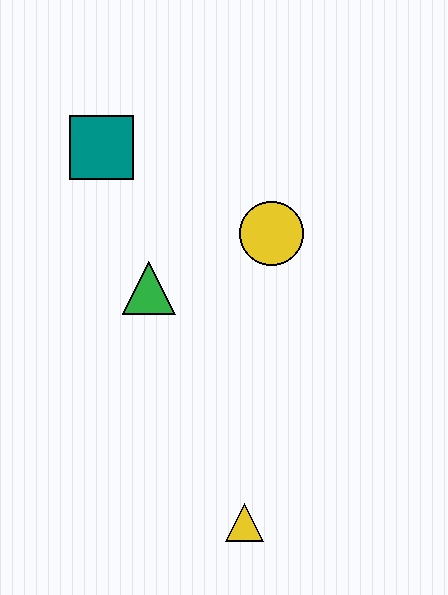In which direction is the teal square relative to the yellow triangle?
The teal square is above the yellow triangle.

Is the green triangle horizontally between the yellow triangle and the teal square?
Yes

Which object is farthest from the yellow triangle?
The teal square is farthest from the yellow triangle.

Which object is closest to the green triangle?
The yellow circle is closest to the green triangle.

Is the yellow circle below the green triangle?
No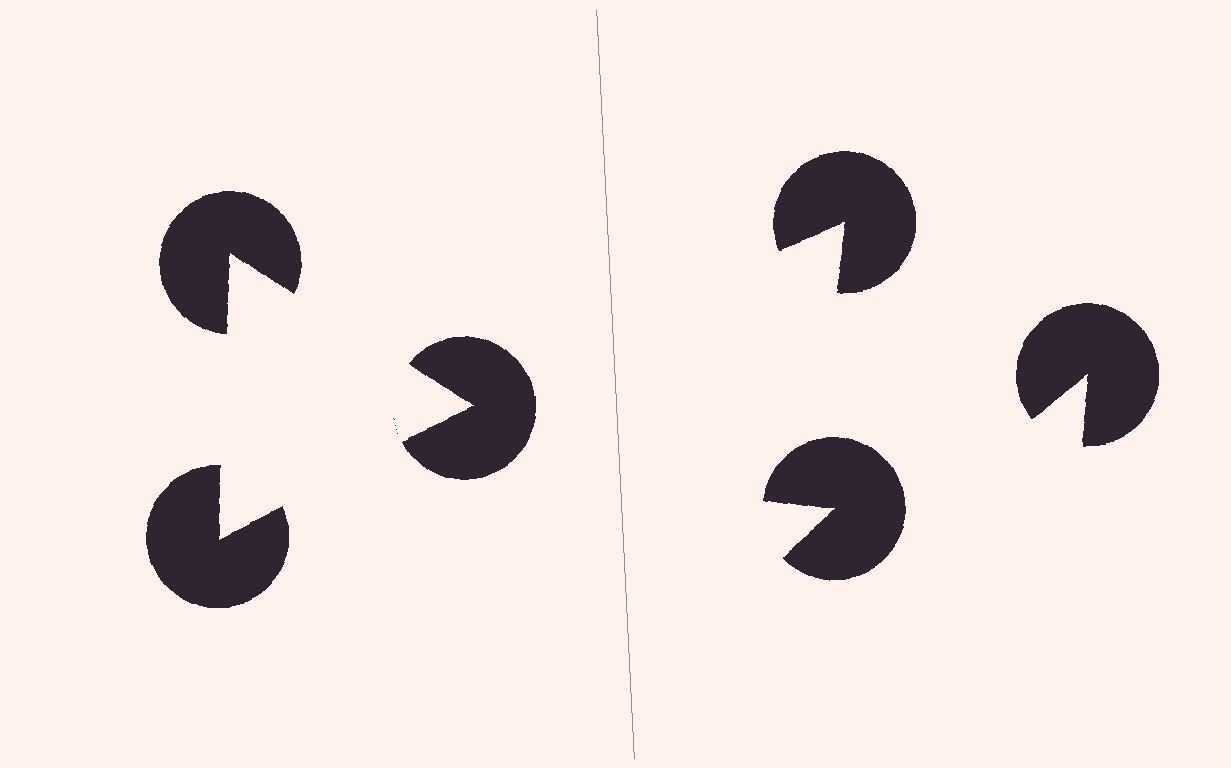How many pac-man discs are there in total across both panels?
6 — 3 on each side.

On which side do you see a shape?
An illusory triangle appears on the left side. On the right side the wedge cuts are rotated, so no coherent shape forms.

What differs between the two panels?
The pac-man discs are positioned identically on both sides; only the wedge orientations differ. On the left they align to a triangle; on the right they are misaligned.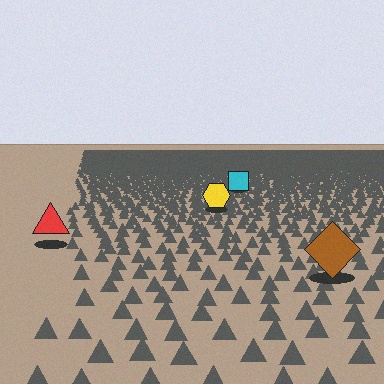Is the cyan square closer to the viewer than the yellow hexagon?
No. The yellow hexagon is closer — you can tell from the texture gradient: the ground texture is coarser near it.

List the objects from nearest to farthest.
From nearest to farthest: the brown diamond, the red triangle, the yellow hexagon, the cyan square.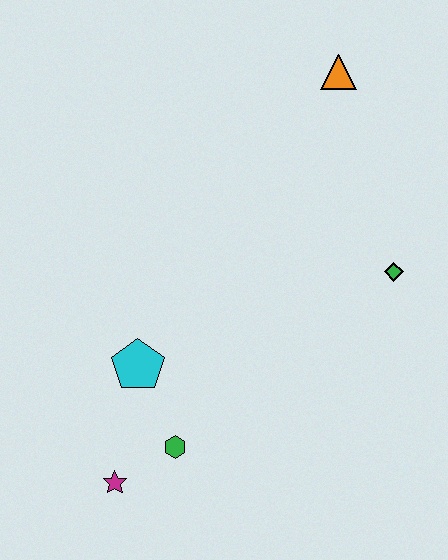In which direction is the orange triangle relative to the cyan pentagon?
The orange triangle is above the cyan pentagon.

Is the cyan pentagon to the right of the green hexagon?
No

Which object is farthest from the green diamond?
The magenta star is farthest from the green diamond.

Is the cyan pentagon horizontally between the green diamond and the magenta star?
Yes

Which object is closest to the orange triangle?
The green diamond is closest to the orange triangle.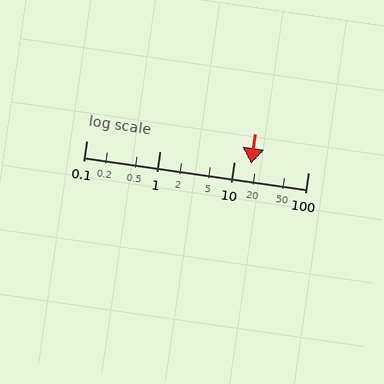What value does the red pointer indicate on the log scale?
The pointer indicates approximately 17.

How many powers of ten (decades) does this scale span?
The scale spans 3 decades, from 0.1 to 100.